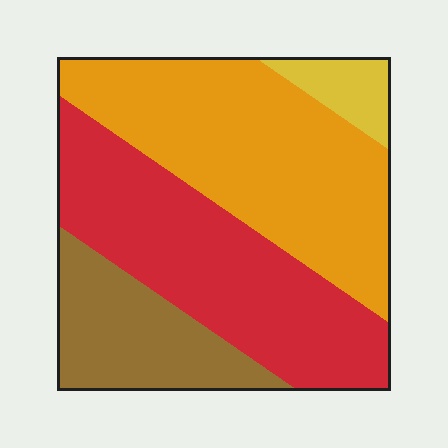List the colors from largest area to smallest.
From largest to smallest: orange, red, brown, yellow.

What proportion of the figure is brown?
Brown takes up about one sixth (1/6) of the figure.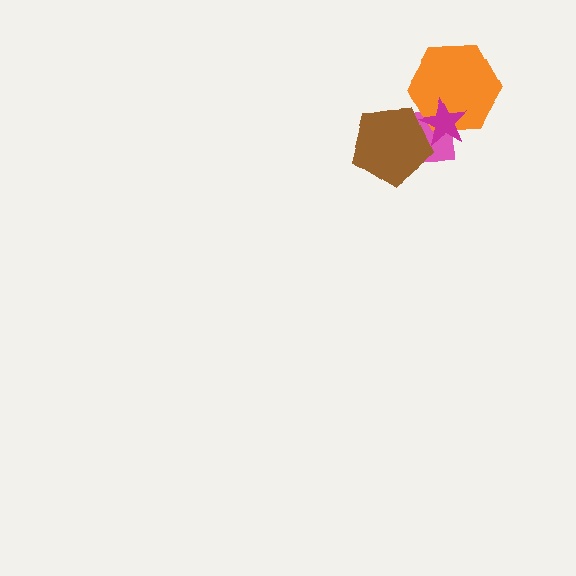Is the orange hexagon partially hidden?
Yes, it is partially covered by another shape.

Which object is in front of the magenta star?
The brown pentagon is in front of the magenta star.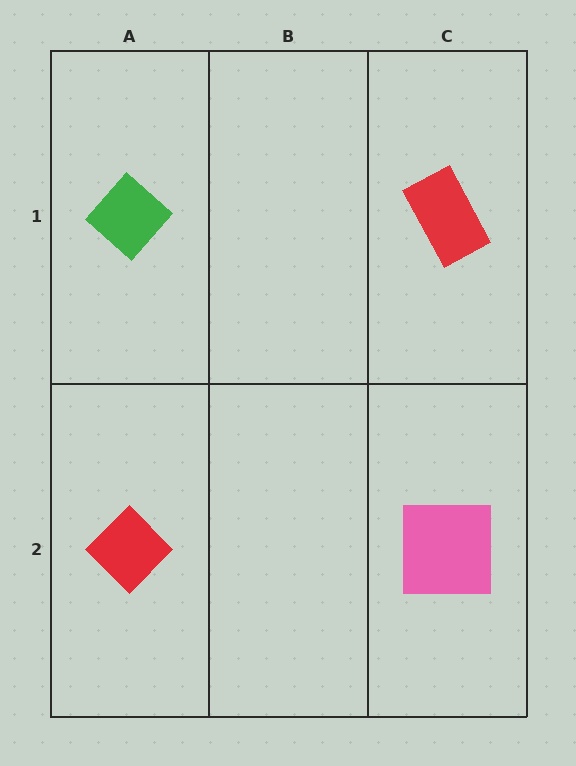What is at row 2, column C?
A pink square.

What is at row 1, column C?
A red rectangle.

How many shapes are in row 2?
2 shapes.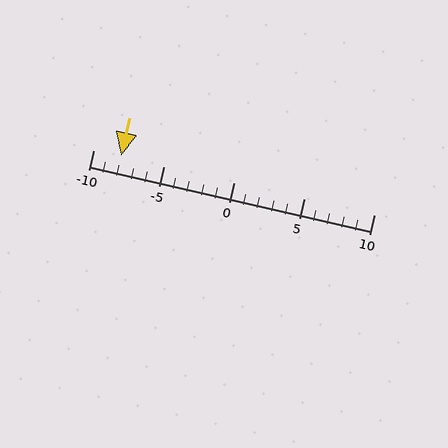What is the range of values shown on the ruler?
The ruler shows values from -10 to 10.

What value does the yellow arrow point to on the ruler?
The yellow arrow points to approximately -8.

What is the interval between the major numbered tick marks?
The major tick marks are spaced 5 units apart.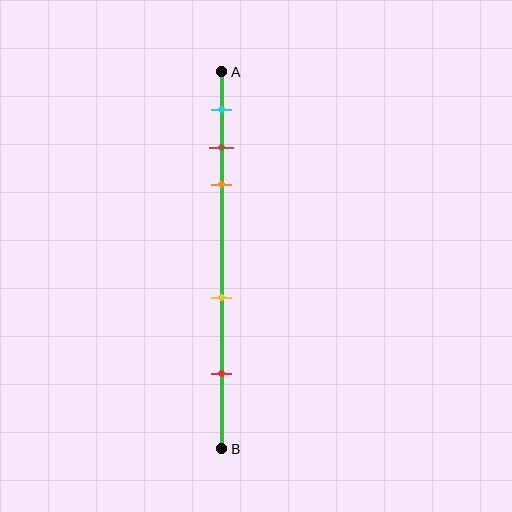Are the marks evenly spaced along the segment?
No, the marks are not evenly spaced.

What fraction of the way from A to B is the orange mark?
The orange mark is approximately 30% (0.3) of the way from A to B.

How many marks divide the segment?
There are 5 marks dividing the segment.